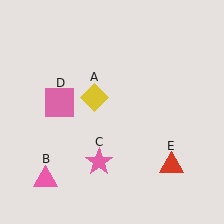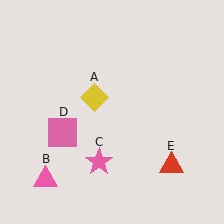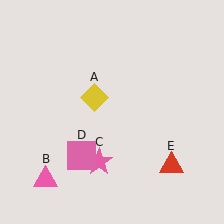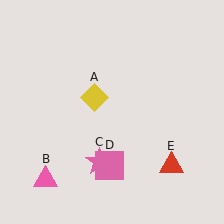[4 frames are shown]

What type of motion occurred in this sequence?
The pink square (object D) rotated counterclockwise around the center of the scene.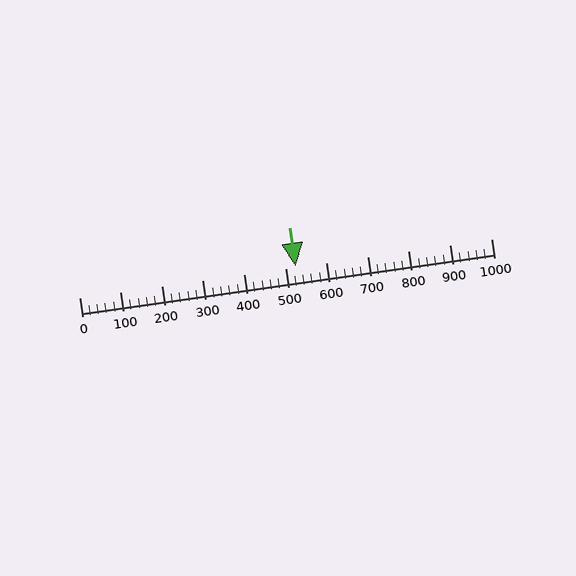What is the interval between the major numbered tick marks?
The major tick marks are spaced 100 units apart.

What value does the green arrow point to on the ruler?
The green arrow points to approximately 525.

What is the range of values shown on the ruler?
The ruler shows values from 0 to 1000.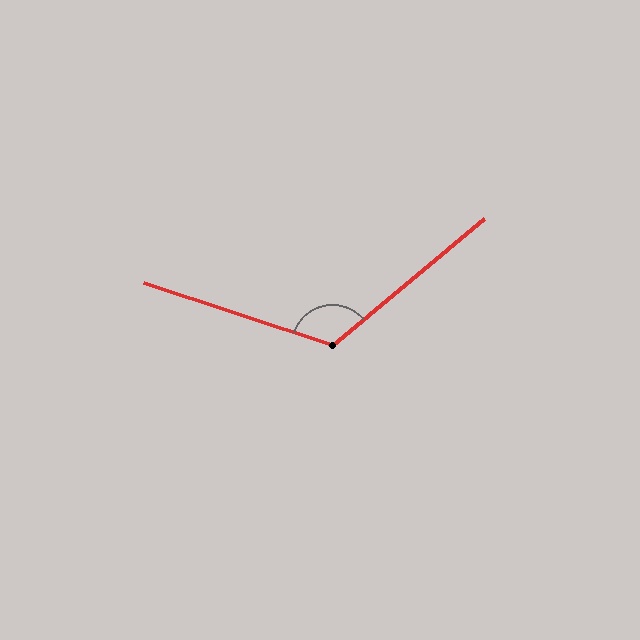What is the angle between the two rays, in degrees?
Approximately 122 degrees.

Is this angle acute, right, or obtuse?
It is obtuse.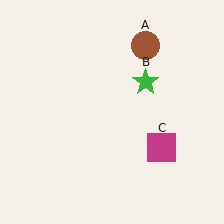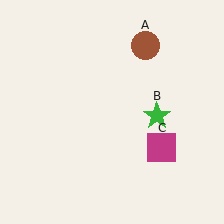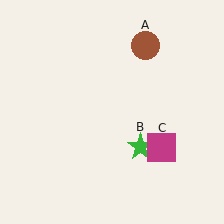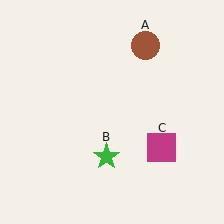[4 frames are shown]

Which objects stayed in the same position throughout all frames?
Brown circle (object A) and magenta square (object C) remained stationary.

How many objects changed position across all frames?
1 object changed position: green star (object B).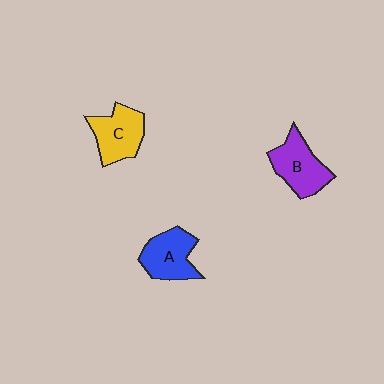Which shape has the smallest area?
Shape A (blue).